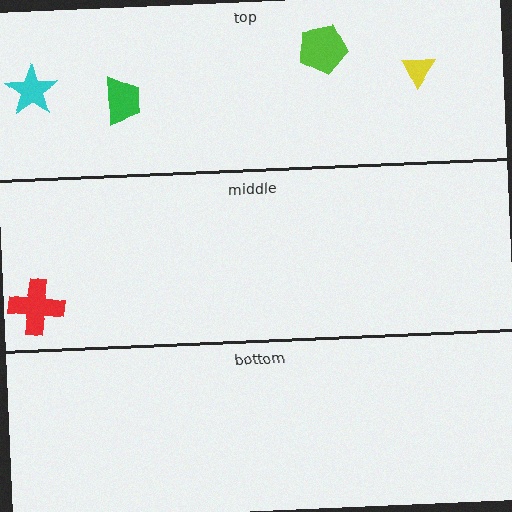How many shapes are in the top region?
4.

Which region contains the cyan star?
The top region.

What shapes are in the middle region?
The red cross.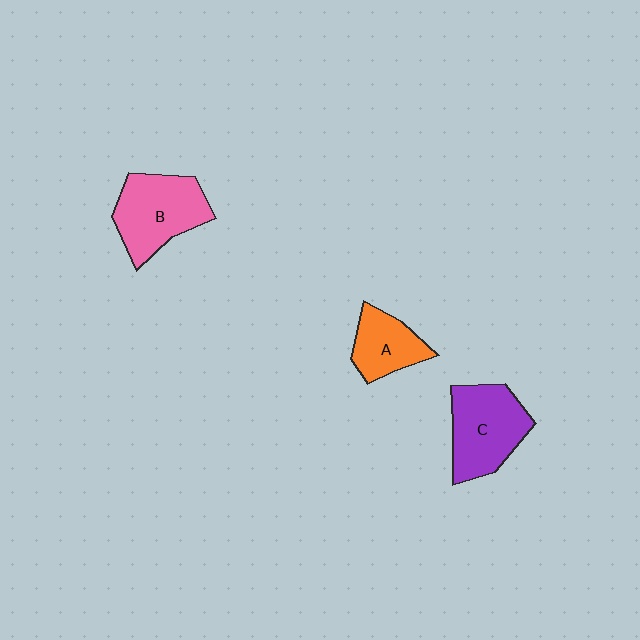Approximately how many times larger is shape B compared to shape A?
Approximately 1.6 times.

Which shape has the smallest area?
Shape A (orange).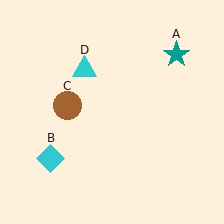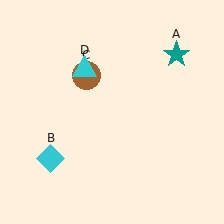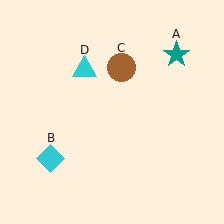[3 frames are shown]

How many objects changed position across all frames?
1 object changed position: brown circle (object C).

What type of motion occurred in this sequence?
The brown circle (object C) rotated clockwise around the center of the scene.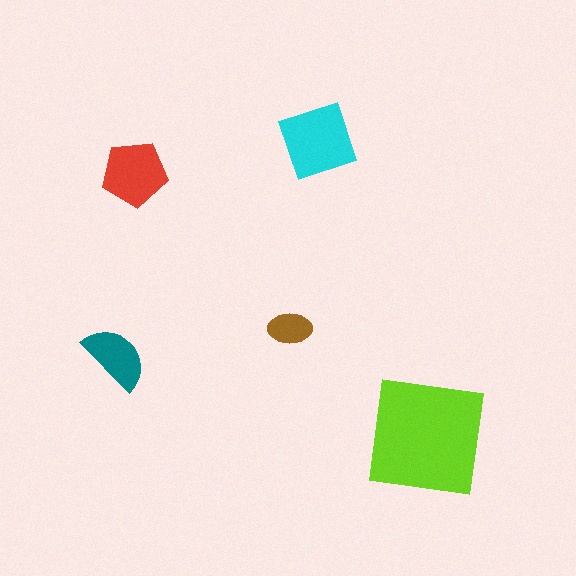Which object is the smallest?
The brown ellipse.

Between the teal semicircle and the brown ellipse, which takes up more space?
The teal semicircle.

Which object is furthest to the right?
The lime square is rightmost.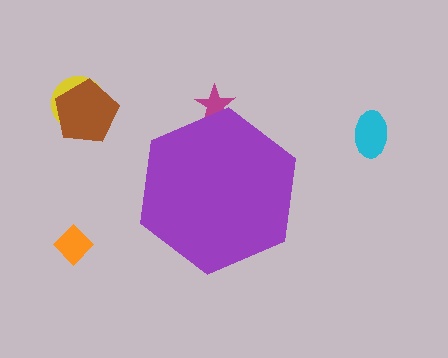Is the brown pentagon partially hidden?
No, the brown pentagon is fully visible.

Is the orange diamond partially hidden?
No, the orange diamond is fully visible.